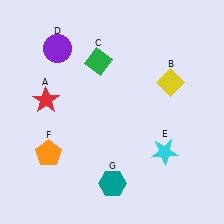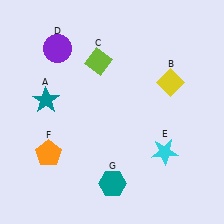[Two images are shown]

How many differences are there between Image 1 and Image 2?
There are 2 differences between the two images.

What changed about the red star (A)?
In Image 1, A is red. In Image 2, it changed to teal.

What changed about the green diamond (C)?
In Image 1, C is green. In Image 2, it changed to lime.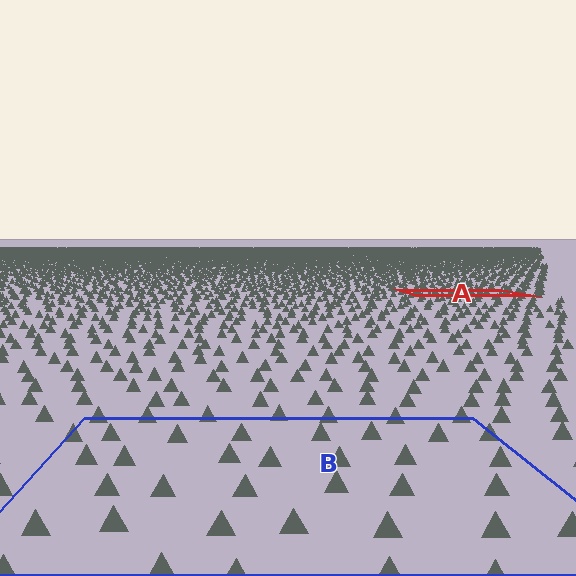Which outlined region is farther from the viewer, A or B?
Region A is farther from the viewer — the texture elements inside it appear smaller and more densely packed.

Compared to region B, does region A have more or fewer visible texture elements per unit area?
Region A has more texture elements per unit area — they are packed more densely because it is farther away.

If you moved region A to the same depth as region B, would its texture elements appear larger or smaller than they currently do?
They would appear larger. At a closer depth, the same texture elements are projected at a bigger on-screen size.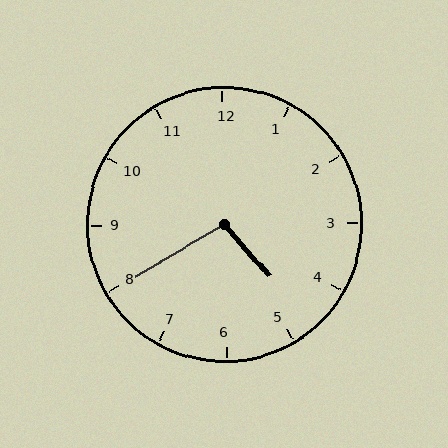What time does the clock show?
4:40.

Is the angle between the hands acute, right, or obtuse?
It is obtuse.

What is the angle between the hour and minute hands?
Approximately 100 degrees.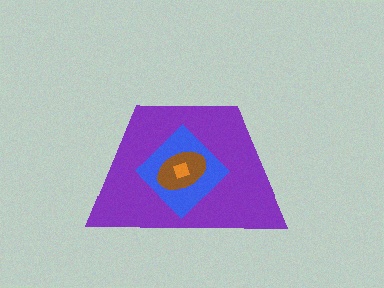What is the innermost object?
The orange square.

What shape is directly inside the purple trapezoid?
The blue diamond.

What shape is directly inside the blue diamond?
The brown ellipse.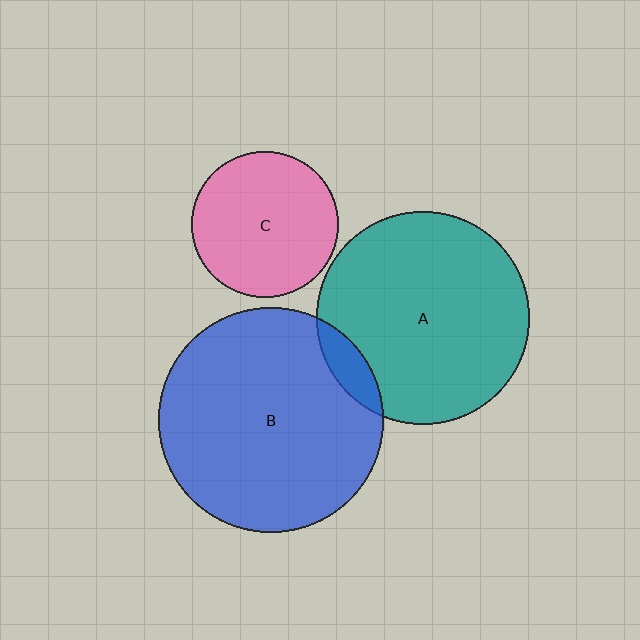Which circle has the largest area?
Circle B (blue).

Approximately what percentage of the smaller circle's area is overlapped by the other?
Approximately 10%.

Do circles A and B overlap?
Yes.